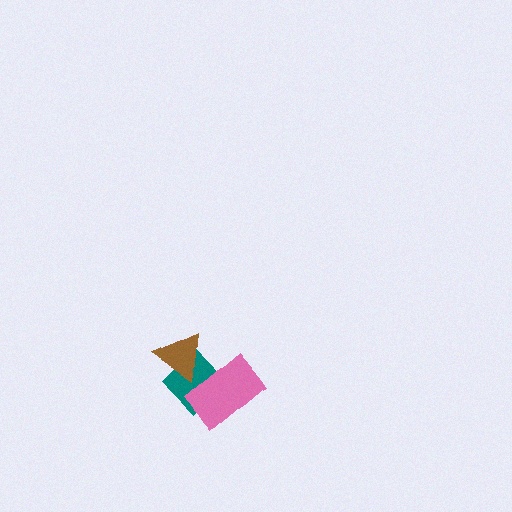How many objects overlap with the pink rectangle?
1 object overlaps with the pink rectangle.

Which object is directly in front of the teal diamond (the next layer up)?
The brown triangle is directly in front of the teal diamond.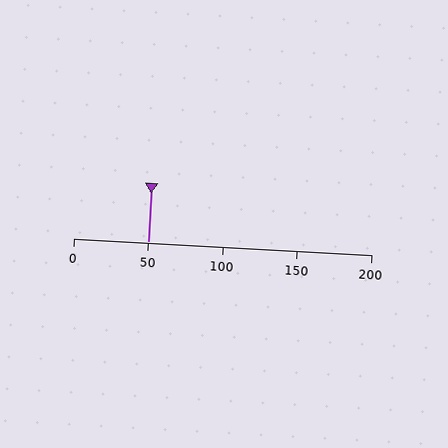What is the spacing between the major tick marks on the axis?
The major ticks are spaced 50 apart.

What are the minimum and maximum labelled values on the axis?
The axis runs from 0 to 200.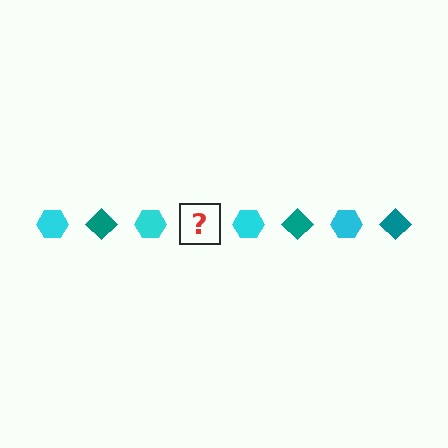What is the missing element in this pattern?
The missing element is a teal diamond.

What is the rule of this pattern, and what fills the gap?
The rule is that the pattern alternates between cyan hexagon and teal diamond. The gap should be filled with a teal diamond.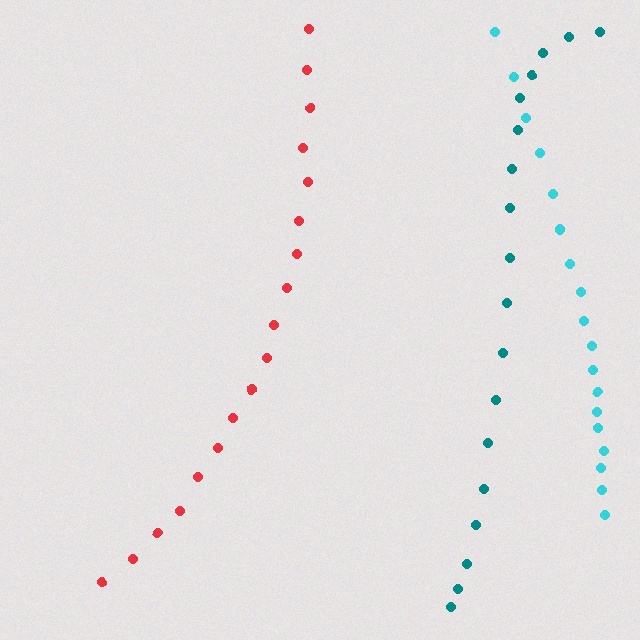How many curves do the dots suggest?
There are 3 distinct paths.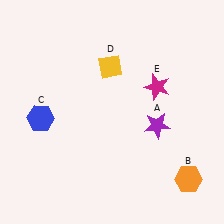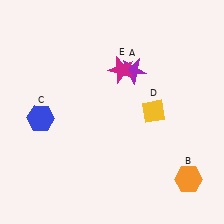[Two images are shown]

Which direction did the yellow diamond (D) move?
The yellow diamond (D) moved down.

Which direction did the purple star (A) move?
The purple star (A) moved up.